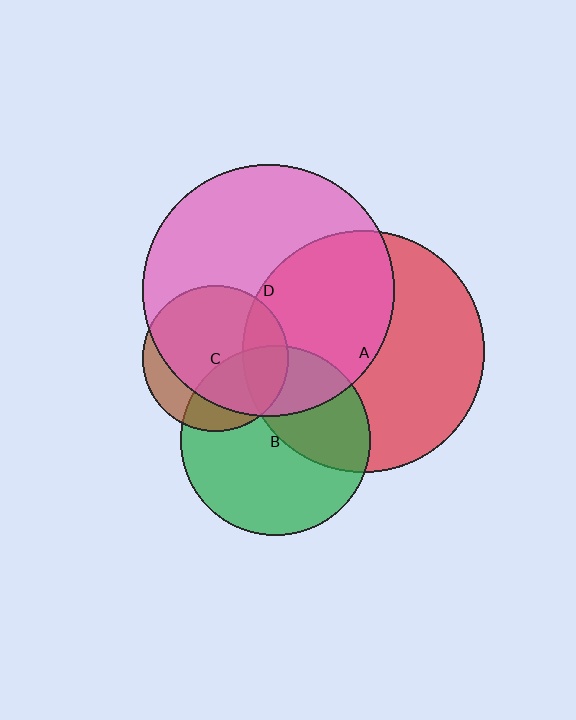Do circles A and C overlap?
Yes.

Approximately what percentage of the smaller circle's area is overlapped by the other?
Approximately 20%.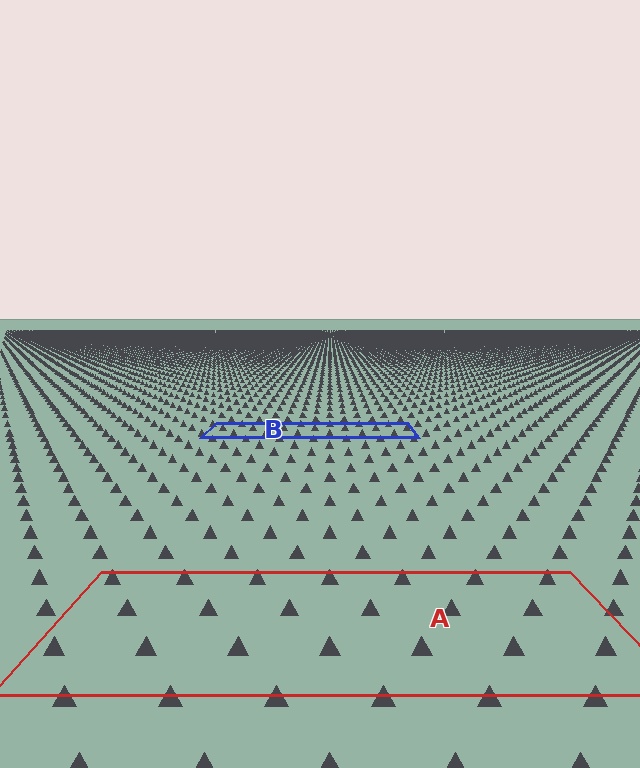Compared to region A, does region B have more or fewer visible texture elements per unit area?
Region B has more texture elements per unit area — they are packed more densely because it is farther away.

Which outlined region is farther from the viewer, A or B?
Region B is farther from the viewer — the texture elements inside it appear smaller and more densely packed.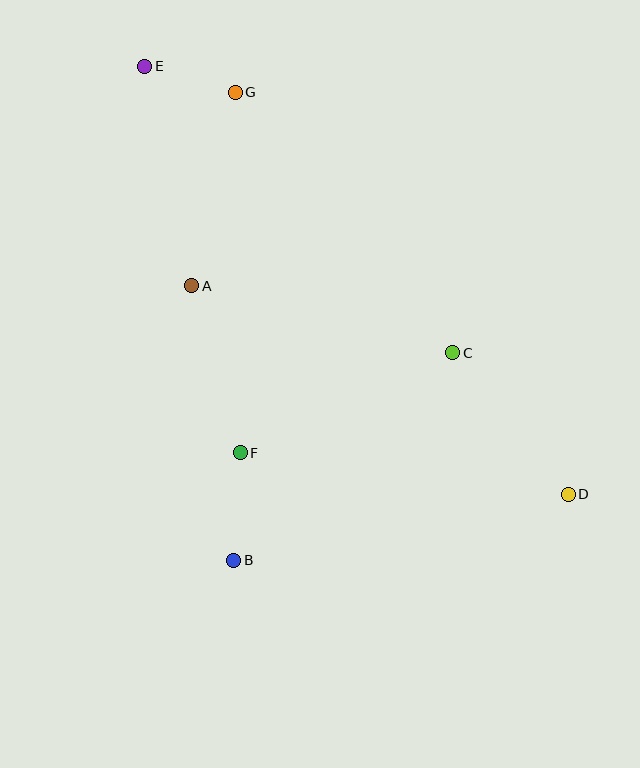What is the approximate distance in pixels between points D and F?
The distance between D and F is approximately 331 pixels.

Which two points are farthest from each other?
Points D and E are farthest from each other.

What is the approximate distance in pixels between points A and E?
The distance between A and E is approximately 224 pixels.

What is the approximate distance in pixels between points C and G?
The distance between C and G is approximately 340 pixels.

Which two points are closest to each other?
Points E and G are closest to each other.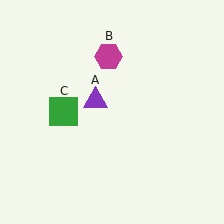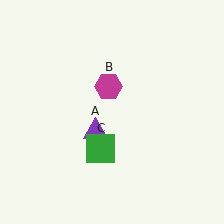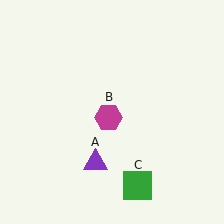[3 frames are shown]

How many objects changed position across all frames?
3 objects changed position: purple triangle (object A), magenta hexagon (object B), green square (object C).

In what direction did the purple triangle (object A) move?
The purple triangle (object A) moved down.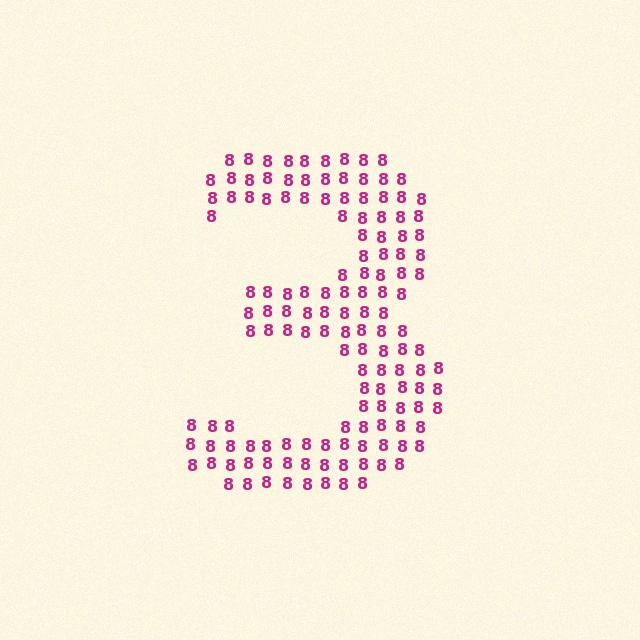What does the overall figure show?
The overall figure shows the digit 3.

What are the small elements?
The small elements are digit 8's.